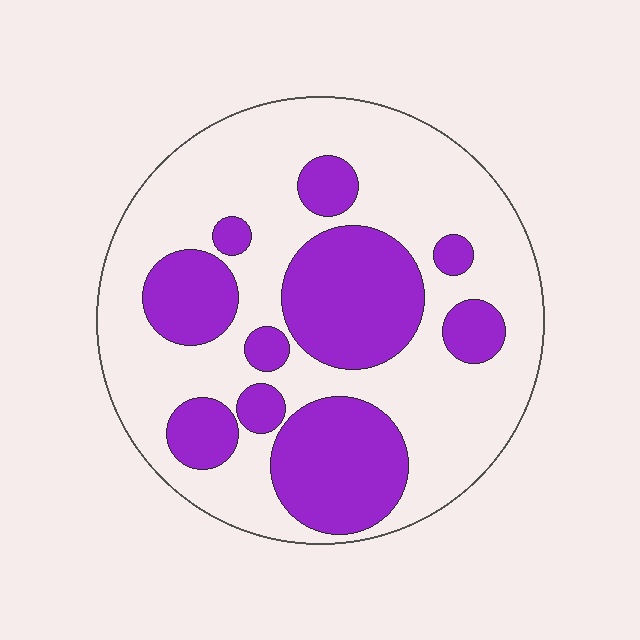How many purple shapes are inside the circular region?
10.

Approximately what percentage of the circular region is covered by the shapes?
Approximately 35%.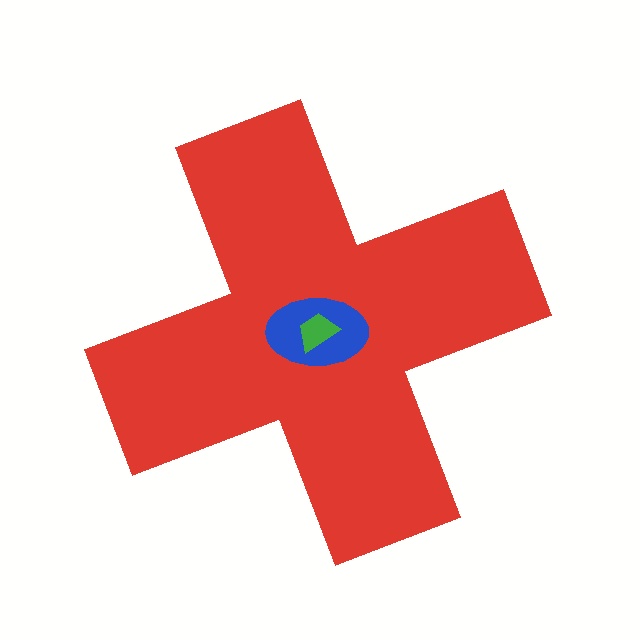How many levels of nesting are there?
3.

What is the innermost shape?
The green trapezoid.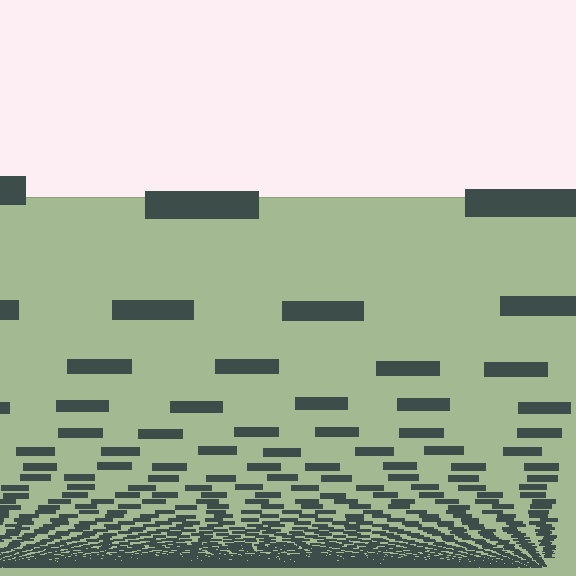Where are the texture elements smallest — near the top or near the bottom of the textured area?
Near the bottom.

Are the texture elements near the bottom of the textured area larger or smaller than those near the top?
Smaller. The gradient is inverted — elements near the bottom are smaller and denser.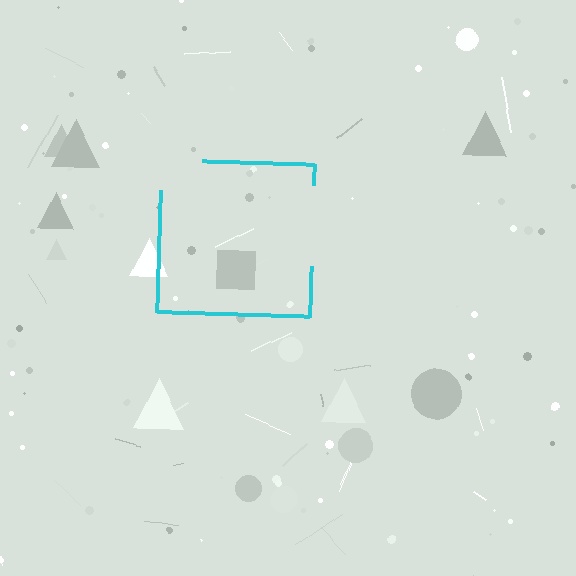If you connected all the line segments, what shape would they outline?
They would outline a square.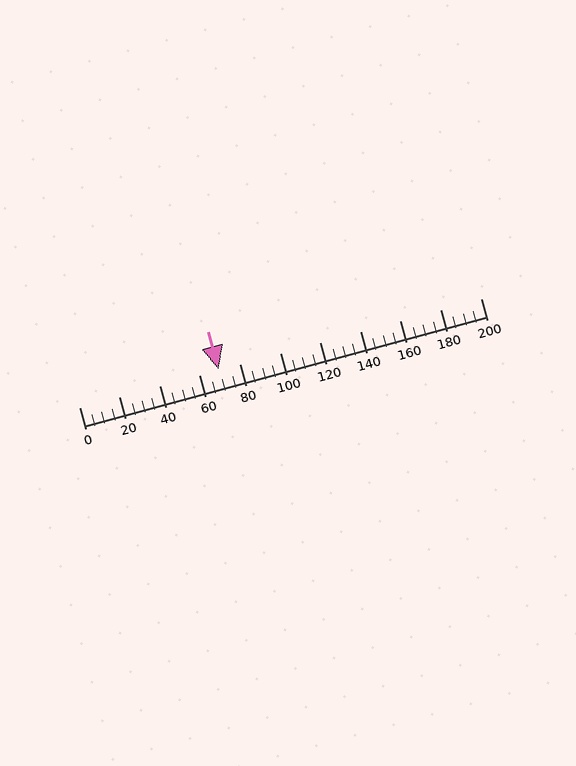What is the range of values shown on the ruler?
The ruler shows values from 0 to 200.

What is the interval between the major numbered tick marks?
The major tick marks are spaced 20 units apart.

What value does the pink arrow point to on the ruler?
The pink arrow points to approximately 70.